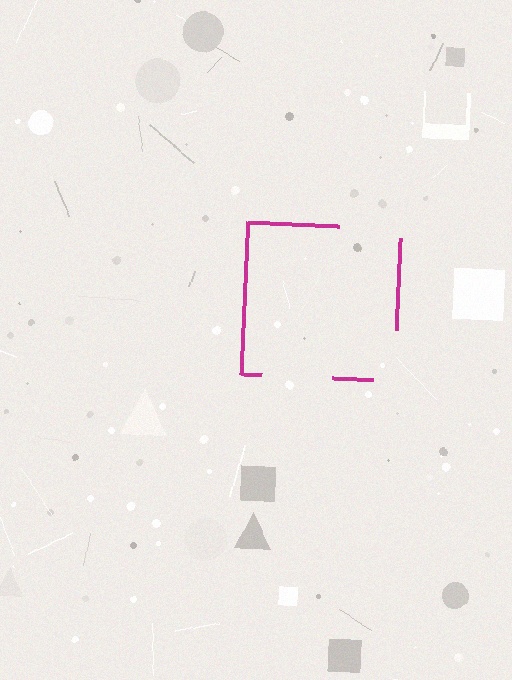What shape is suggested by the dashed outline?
The dashed outline suggests a square.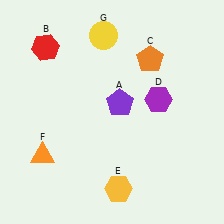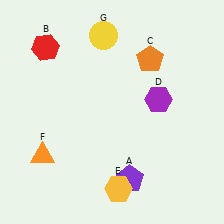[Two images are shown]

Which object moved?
The purple pentagon (A) moved down.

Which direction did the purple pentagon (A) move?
The purple pentagon (A) moved down.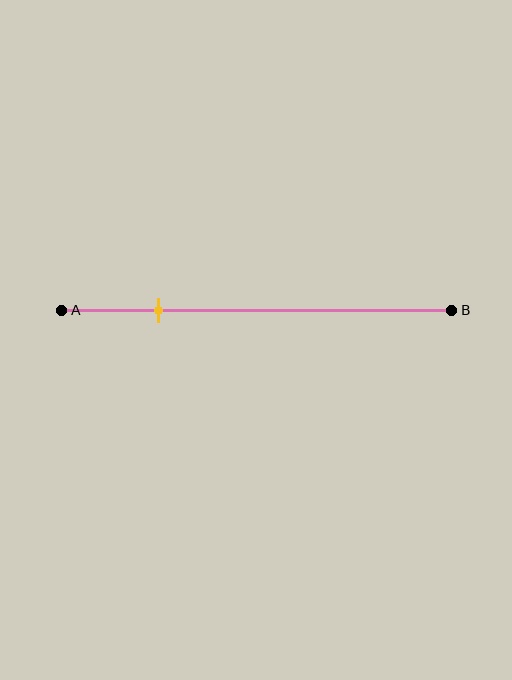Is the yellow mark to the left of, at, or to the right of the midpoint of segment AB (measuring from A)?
The yellow mark is to the left of the midpoint of segment AB.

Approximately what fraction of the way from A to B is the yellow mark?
The yellow mark is approximately 25% of the way from A to B.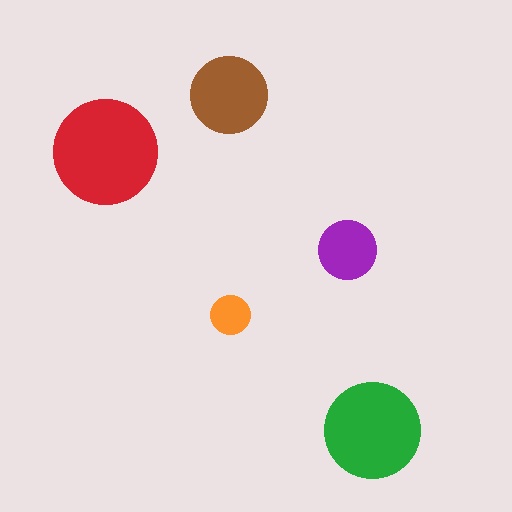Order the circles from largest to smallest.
the red one, the green one, the brown one, the purple one, the orange one.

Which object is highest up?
The brown circle is topmost.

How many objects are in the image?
There are 5 objects in the image.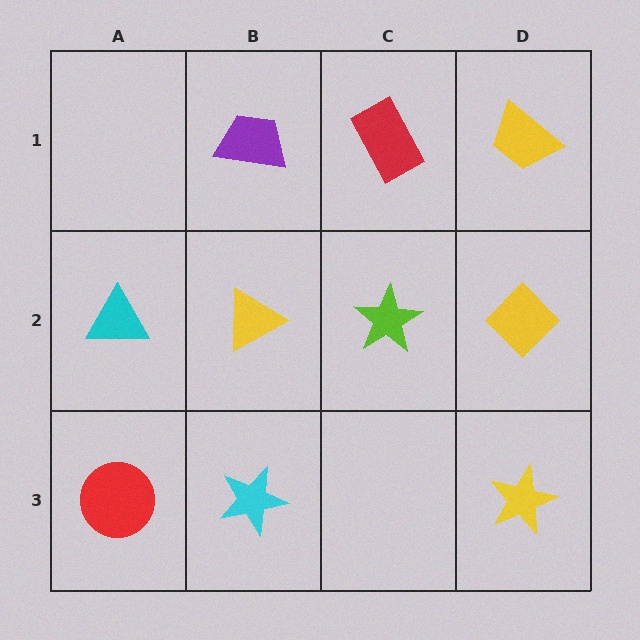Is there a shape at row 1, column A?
No, that cell is empty.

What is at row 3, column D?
A yellow star.